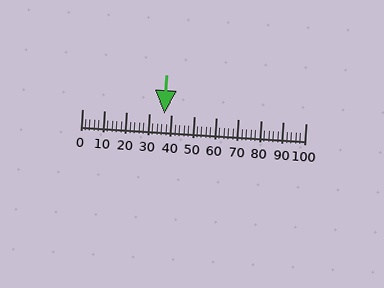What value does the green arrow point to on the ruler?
The green arrow points to approximately 37.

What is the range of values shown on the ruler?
The ruler shows values from 0 to 100.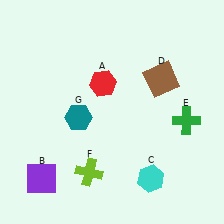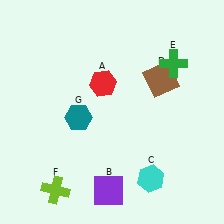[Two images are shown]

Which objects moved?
The objects that moved are: the purple square (B), the green cross (E), the lime cross (F).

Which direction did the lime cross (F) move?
The lime cross (F) moved left.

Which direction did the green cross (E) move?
The green cross (E) moved up.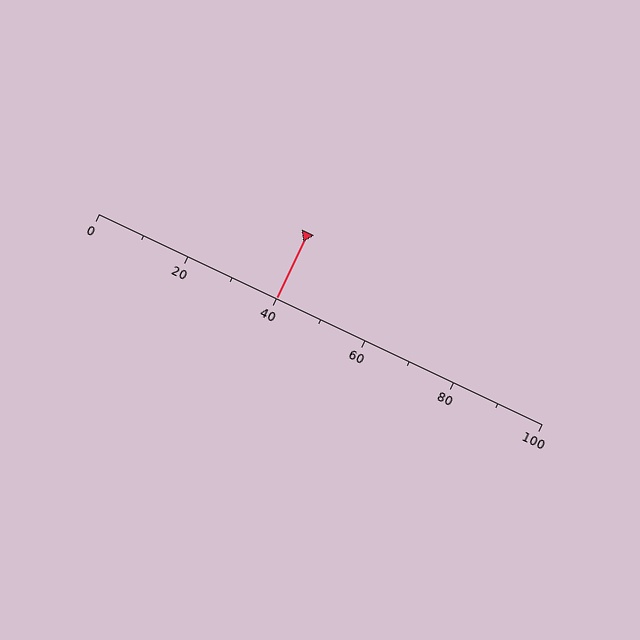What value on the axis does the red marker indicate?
The marker indicates approximately 40.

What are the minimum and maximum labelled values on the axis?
The axis runs from 0 to 100.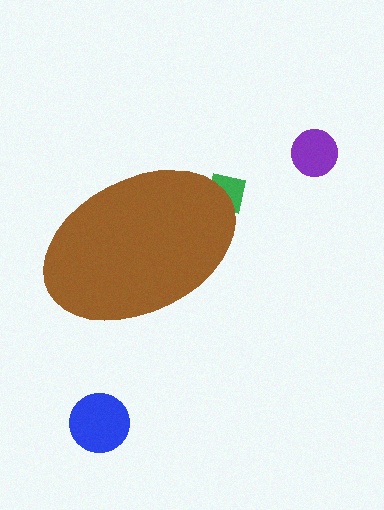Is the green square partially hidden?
Yes, the green square is partially hidden behind the brown ellipse.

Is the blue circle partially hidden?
No, the blue circle is fully visible.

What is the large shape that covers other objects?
A brown ellipse.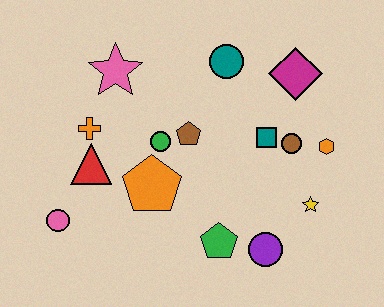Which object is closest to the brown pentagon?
The green circle is closest to the brown pentagon.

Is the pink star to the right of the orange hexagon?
No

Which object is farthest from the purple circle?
The pink star is farthest from the purple circle.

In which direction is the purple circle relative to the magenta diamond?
The purple circle is below the magenta diamond.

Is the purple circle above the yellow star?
No